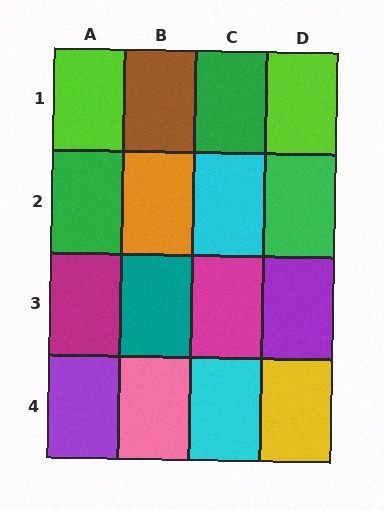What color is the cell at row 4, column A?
Purple.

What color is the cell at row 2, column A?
Green.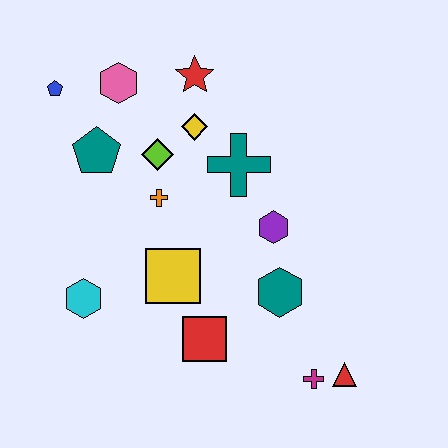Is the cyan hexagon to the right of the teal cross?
No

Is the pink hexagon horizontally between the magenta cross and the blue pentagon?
Yes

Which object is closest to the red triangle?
The magenta cross is closest to the red triangle.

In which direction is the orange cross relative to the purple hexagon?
The orange cross is to the left of the purple hexagon.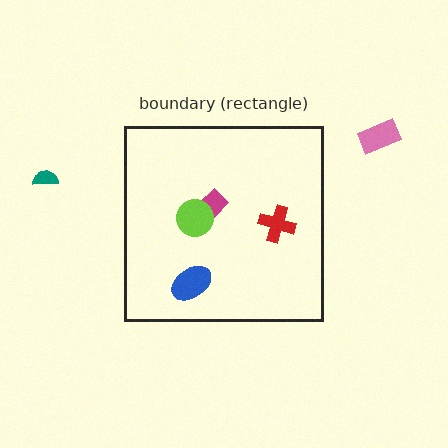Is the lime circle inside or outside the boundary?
Inside.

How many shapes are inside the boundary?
4 inside, 2 outside.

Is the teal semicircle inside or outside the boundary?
Outside.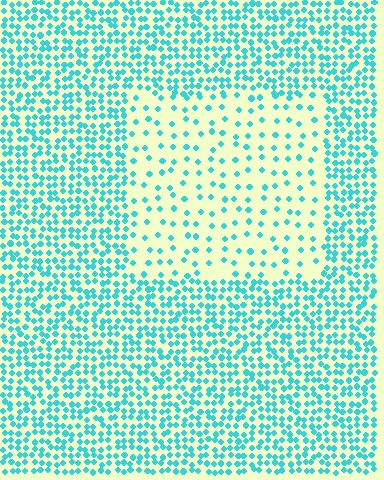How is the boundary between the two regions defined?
The boundary is defined by a change in element density (approximately 2.9x ratio). All elements are the same color, size, and shape.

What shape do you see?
I see a rectangle.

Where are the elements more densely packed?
The elements are more densely packed outside the rectangle boundary.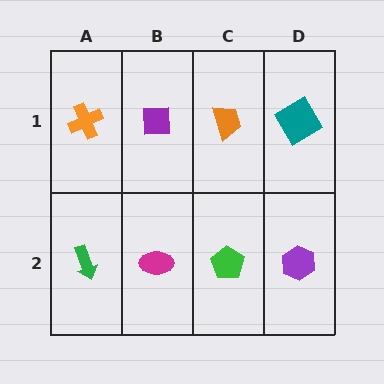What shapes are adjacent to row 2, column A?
An orange cross (row 1, column A), a magenta ellipse (row 2, column B).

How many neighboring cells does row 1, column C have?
3.